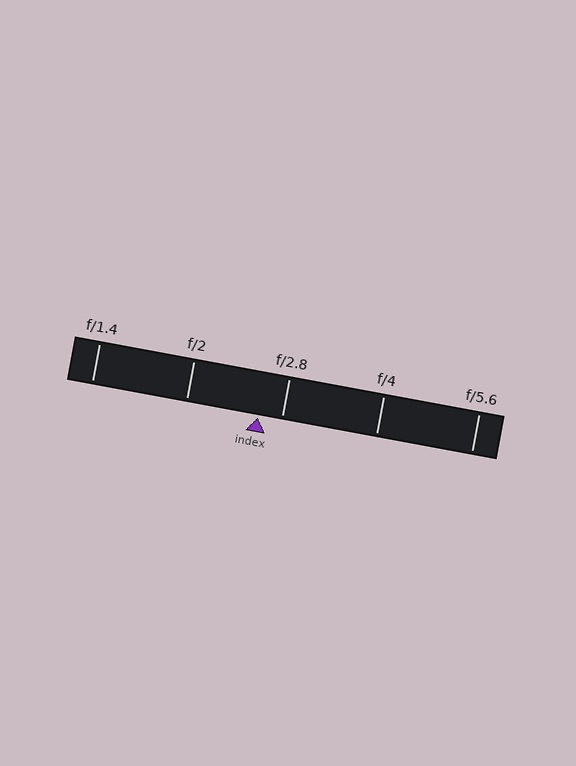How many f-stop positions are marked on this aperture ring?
There are 5 f-stop positions marked.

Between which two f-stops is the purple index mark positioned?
The index mark is between f/2 and f/2.8.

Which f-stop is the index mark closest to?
The index mark is closest to f/2.8.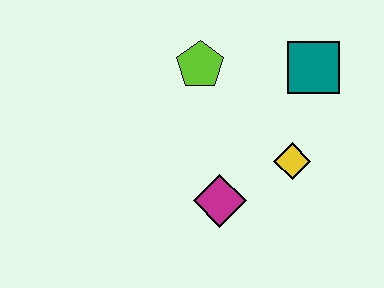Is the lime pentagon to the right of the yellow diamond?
No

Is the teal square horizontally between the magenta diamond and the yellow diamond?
No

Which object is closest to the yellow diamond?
The magenta diamond is closest to the yellow diamond.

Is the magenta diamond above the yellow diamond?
No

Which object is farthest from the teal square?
The magenta diamond is farthest from the teal square.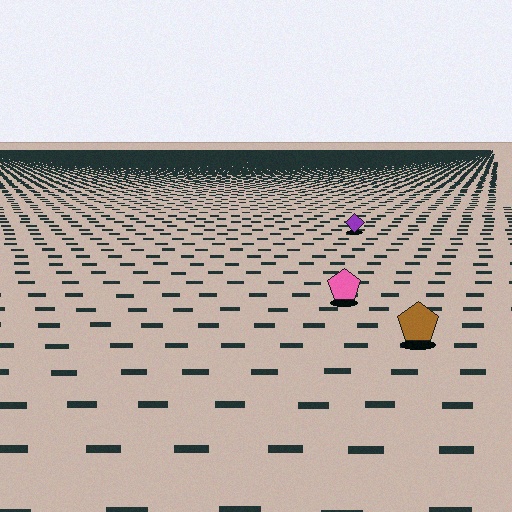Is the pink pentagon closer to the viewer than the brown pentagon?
No. The brown pentagon is closer — you can tell from the texture gradient: the ground texture is coarser near it.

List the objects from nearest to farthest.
From nearest to farthest: the brown pentagon, the pink pentagon, the purple diamond.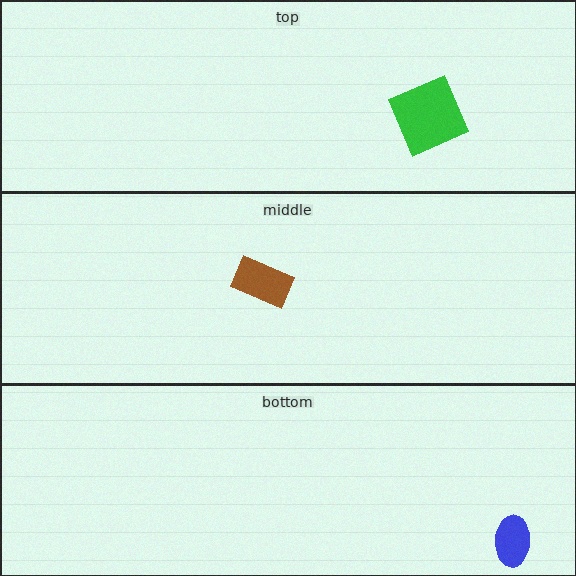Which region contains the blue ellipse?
The bottom region.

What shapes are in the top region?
The green square.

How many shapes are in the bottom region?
1.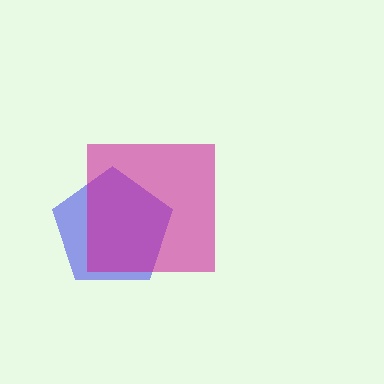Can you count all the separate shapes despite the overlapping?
Yes, there are 2 separate shapes.